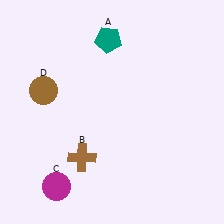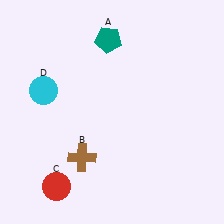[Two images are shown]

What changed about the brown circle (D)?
In Image 1, D is brown. In Image 2, it changed to cyan.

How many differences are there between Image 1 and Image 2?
There are 2 differences between the two images.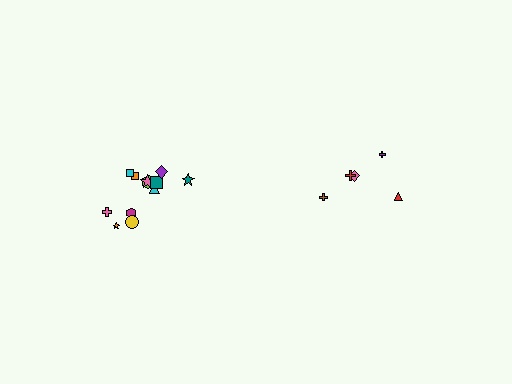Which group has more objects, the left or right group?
The left group.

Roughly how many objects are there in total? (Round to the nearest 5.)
Roughly 15 objects in total.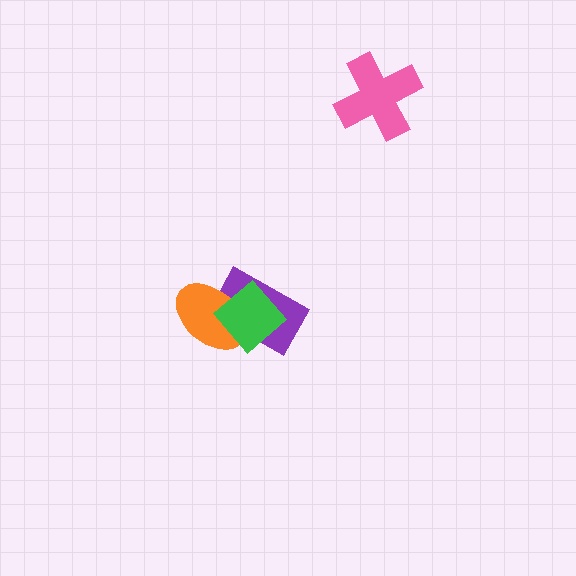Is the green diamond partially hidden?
No, no other shape covers it.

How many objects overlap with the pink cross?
0 objects overlap with the pink cross.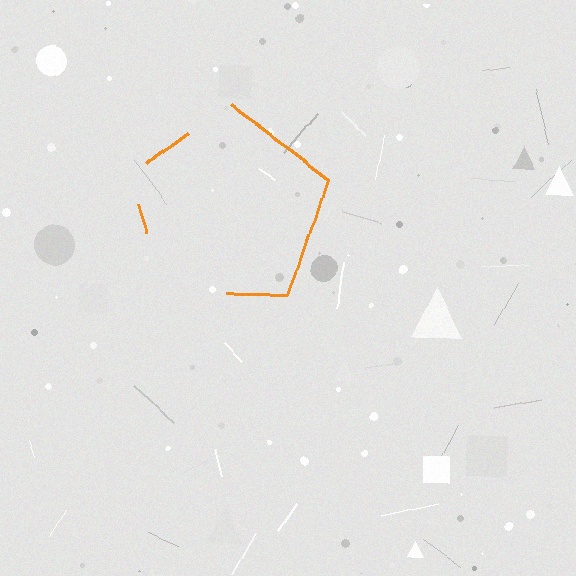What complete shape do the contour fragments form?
The contour fragments form a pentagon.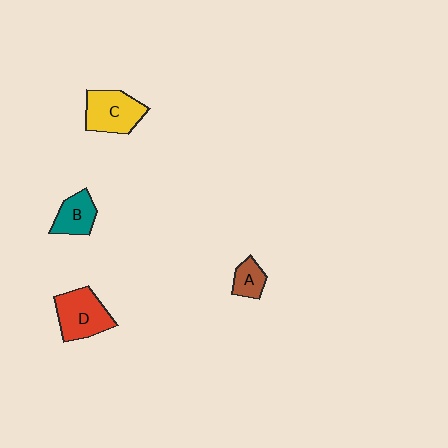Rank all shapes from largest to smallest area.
From largest to smallest: D (red), C (yellow), B (teal), A (brown).